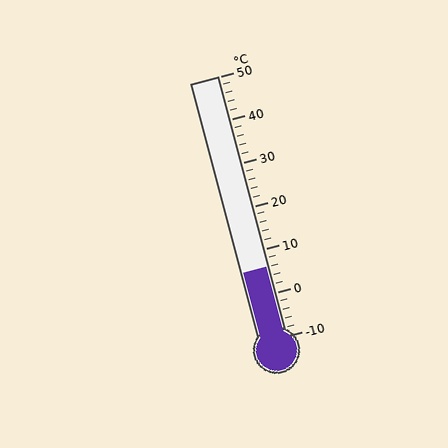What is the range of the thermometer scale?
The thermometer scale ranges from -10°C to 50°C.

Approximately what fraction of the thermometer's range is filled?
The thermometer is filled to approximately 25% of its range.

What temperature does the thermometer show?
The thermometer shows approximately 6°C.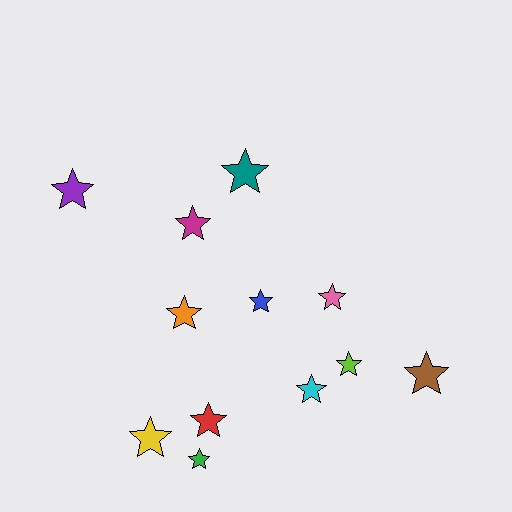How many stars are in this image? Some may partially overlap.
There are 12 stars.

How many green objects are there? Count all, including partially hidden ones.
There is 1 green object.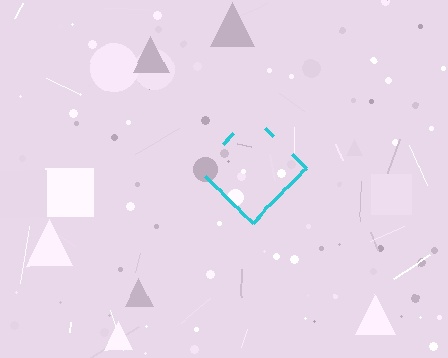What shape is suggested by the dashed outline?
The dashed outline suggests a diamond.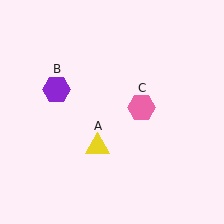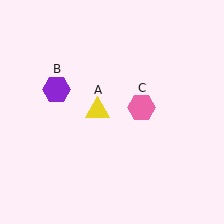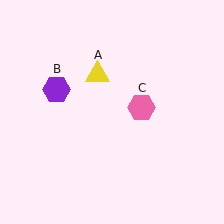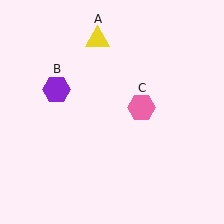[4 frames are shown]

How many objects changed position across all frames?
1 object changed position: yellow triangle (object A).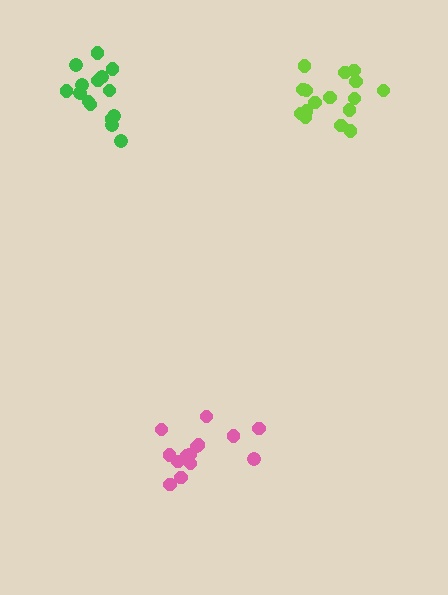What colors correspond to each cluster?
The clusters are colored: lime, green, pink.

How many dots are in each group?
Group 1: 16 dots, Group 2: 15 dots, Group 3: 14 dots (45 total).